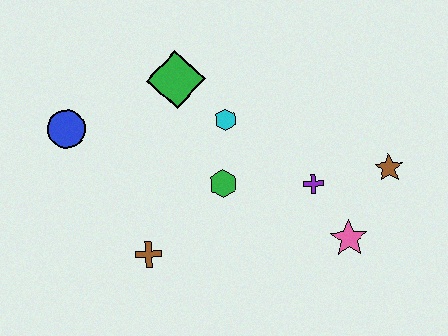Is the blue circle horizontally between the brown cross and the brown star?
No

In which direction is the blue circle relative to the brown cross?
The blue circle is above the brown cross.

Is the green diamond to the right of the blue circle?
Yes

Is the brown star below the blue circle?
Yes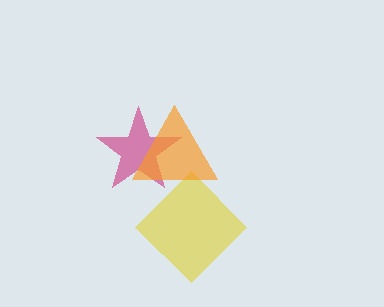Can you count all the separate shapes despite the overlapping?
Yes, there are 3 separate shapes.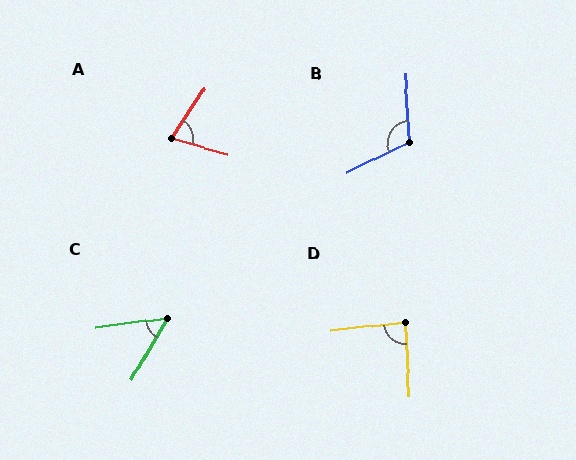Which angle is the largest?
B, at approximately 113 degrees.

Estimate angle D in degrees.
Approximately 86 degrees.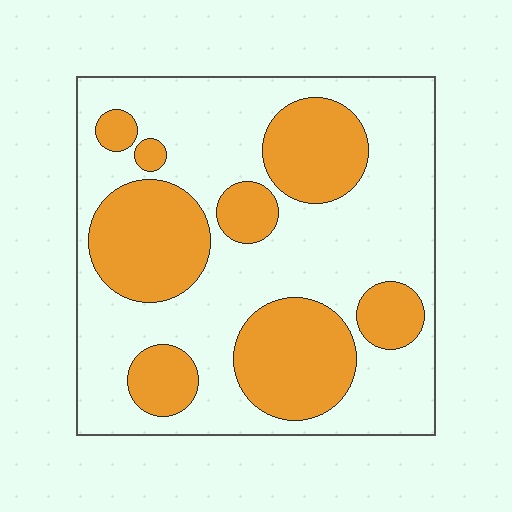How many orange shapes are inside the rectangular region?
8.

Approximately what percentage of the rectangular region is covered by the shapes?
Approximately 35%.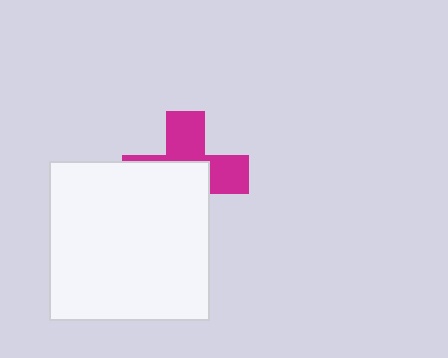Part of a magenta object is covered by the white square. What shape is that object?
It is a cross.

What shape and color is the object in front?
The object in front is a white square.